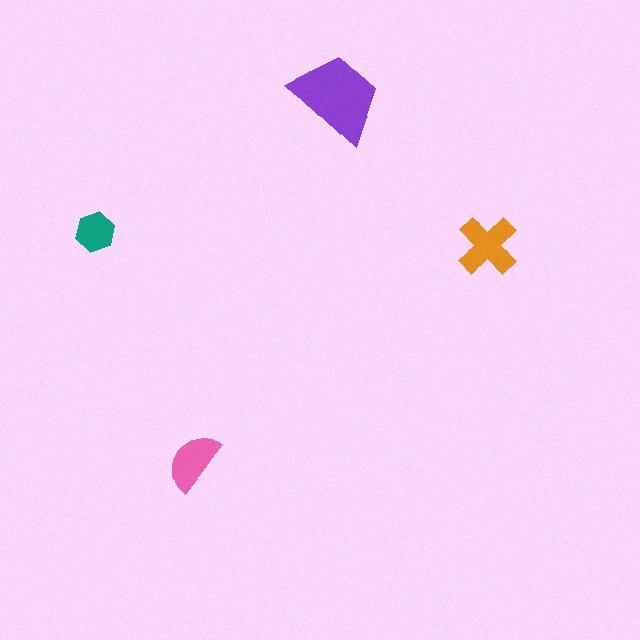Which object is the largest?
The purple trapezoid.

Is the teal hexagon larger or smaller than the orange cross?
Smaller.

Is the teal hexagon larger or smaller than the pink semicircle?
Smaller.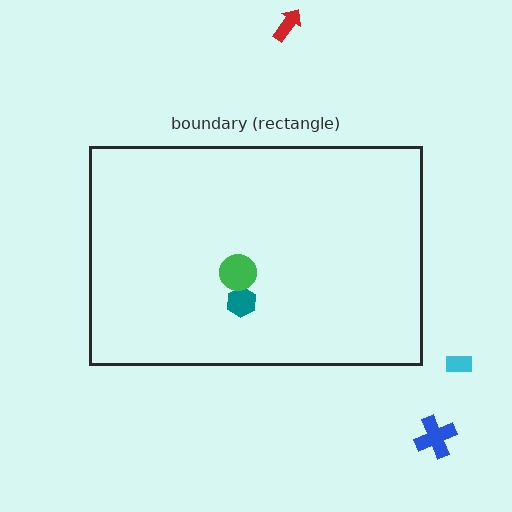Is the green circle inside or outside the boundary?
Inside.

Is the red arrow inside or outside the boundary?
Outside.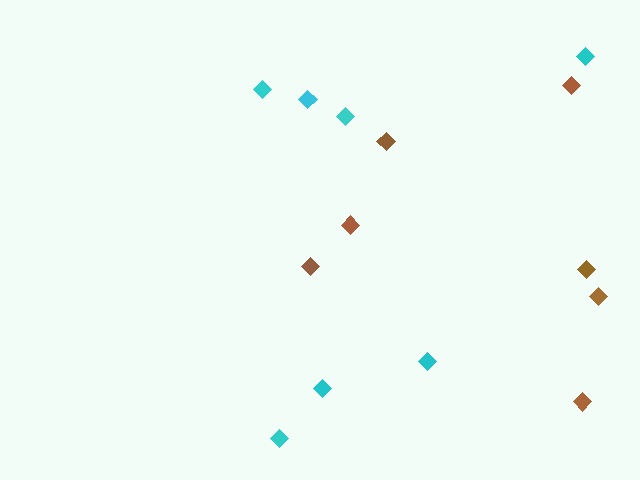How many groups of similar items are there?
There are 2 groups: one group of brown diamonds (7) and one group of cyan diamonds (7).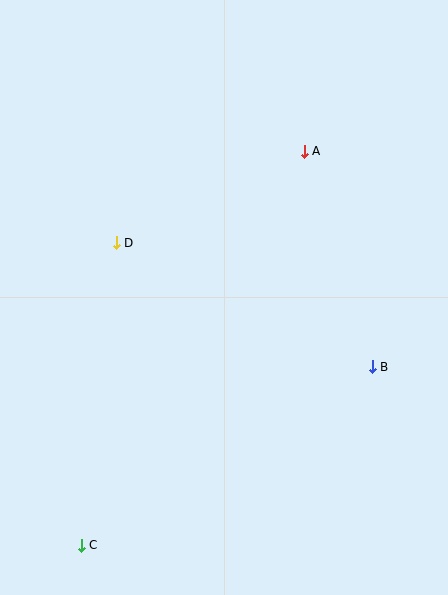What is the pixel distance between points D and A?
The distance between D and A is 209 pixels.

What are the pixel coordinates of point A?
Point A is at (304, 151).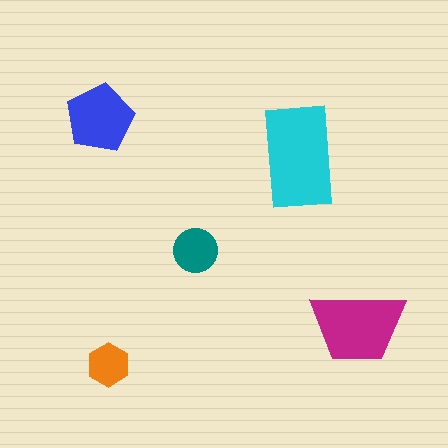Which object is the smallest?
The orange hexagon.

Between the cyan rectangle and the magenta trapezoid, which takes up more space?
The cyan rectangle.